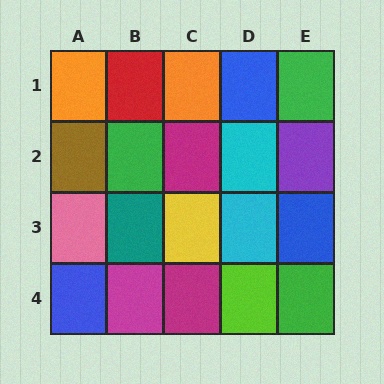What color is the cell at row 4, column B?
Magenta.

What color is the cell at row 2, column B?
Green.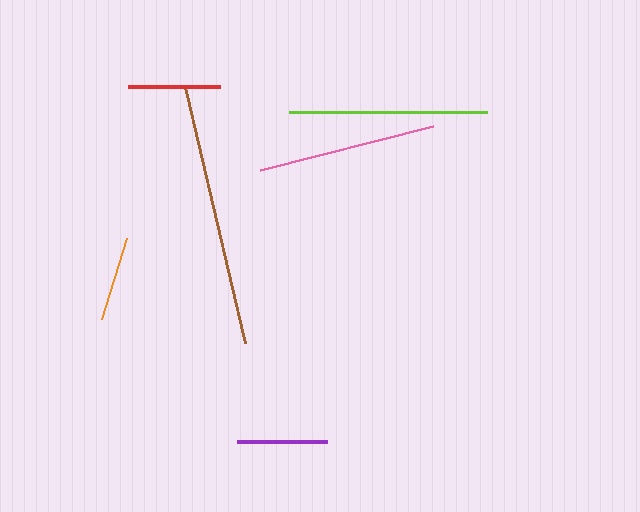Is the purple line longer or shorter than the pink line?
The pink line is longer than the purple line.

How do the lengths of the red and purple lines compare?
The red and purple lines are approximately the same length.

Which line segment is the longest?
The brown line is the longest at approximately 263 pixels.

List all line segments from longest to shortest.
From longest to shortest: brown, lime, pink, red, purple, orange.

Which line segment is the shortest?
The orange line is the shortest at approximately 84 pixels.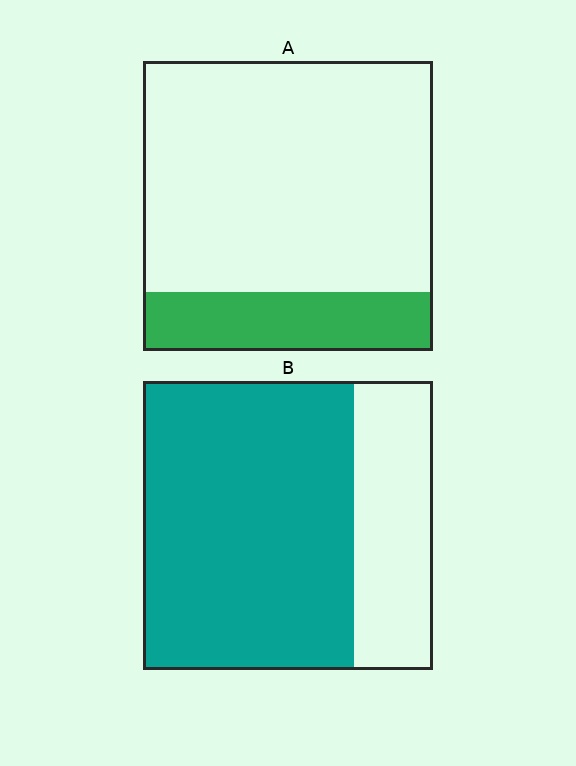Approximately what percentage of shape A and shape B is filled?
A is approximately 20% and B is approximately 75%.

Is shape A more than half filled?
No.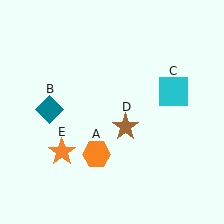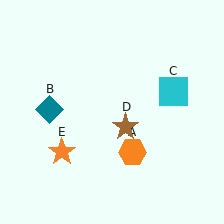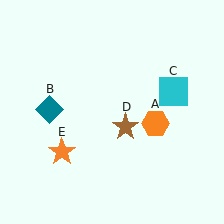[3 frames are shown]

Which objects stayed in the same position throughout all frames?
Teal diamond (object B) and cyan square (object C) and brown star (object D) and orange star (object E) remained stationary.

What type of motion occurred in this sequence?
The orange hexagon (object A) rotated counterclockwise around the center of the scene.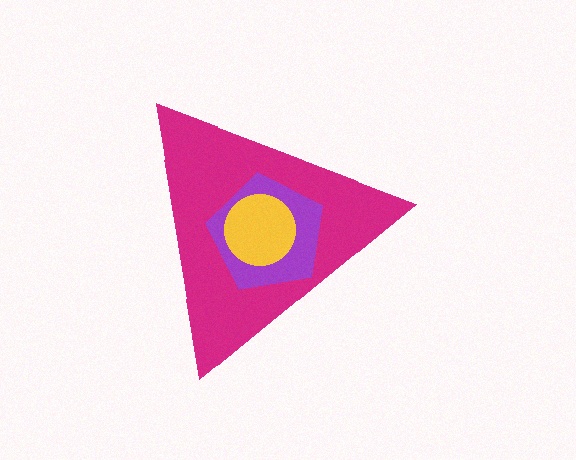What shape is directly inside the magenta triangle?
The purple pentagon.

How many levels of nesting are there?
3.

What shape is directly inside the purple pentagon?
The yellow circle.